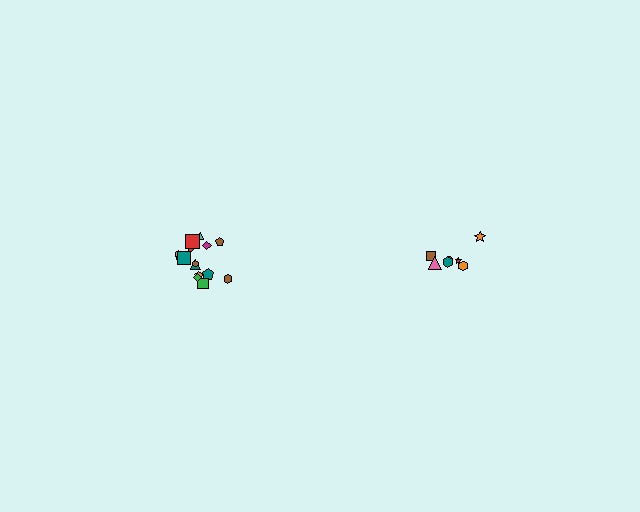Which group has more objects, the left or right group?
The left group.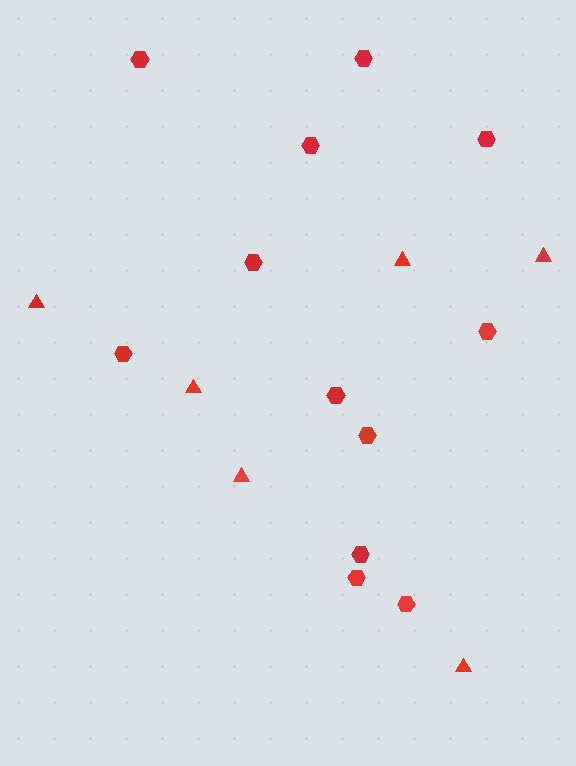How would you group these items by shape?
There are 2 groups: one group of triangles (6) and one group of hexagons (12).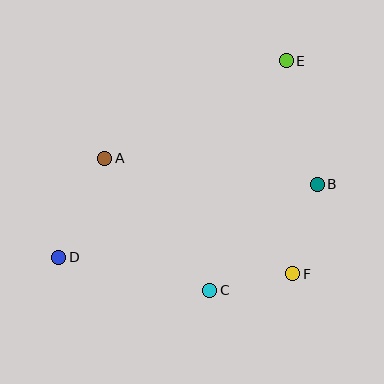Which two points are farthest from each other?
Points D and E are farthest from each other.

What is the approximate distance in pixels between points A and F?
The distance between A and F is approximately 221 pixels.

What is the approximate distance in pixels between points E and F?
The distance between E and F is approximately 213 pixels.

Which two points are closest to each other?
Points C and F are closest to each other.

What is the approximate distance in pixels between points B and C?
The distance between B and C is approximately 150 pixels.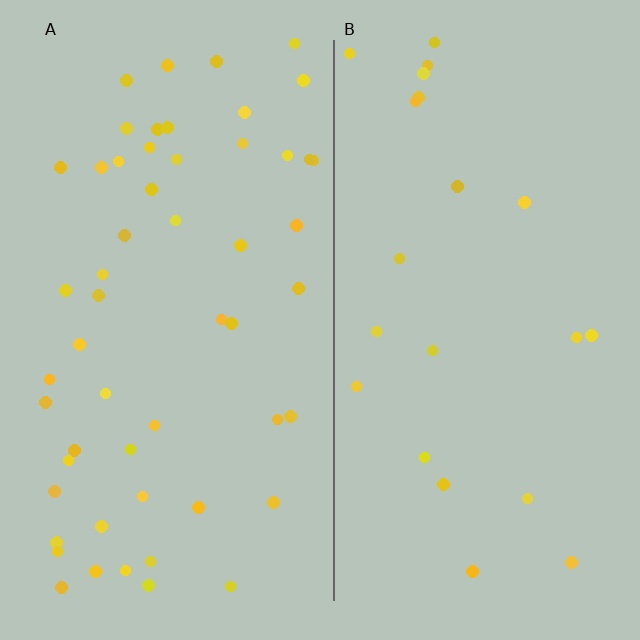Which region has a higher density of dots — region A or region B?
A (the left).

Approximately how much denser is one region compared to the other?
Approximately 2.5× — region A over region B.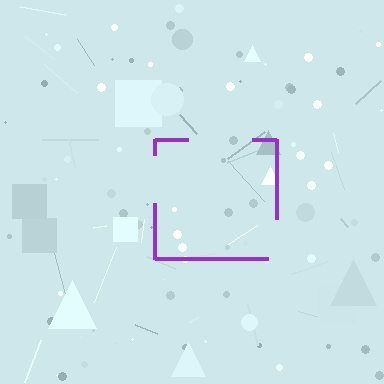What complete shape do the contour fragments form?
The contour fragments form a square.